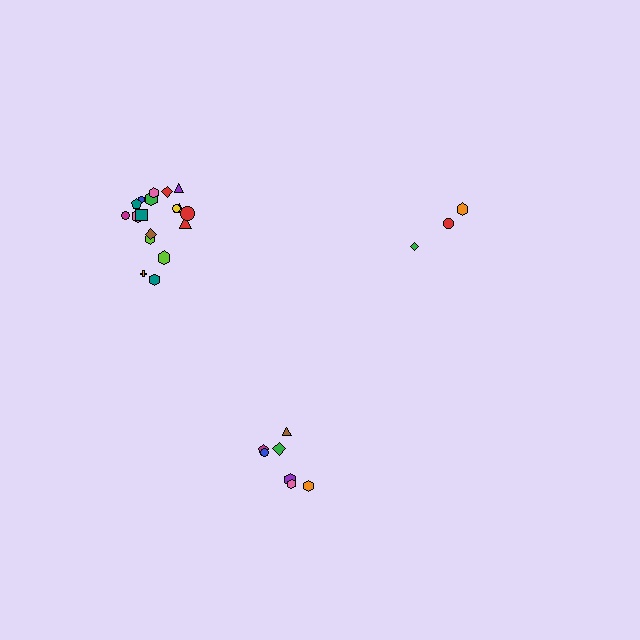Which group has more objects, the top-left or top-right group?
The top-left group.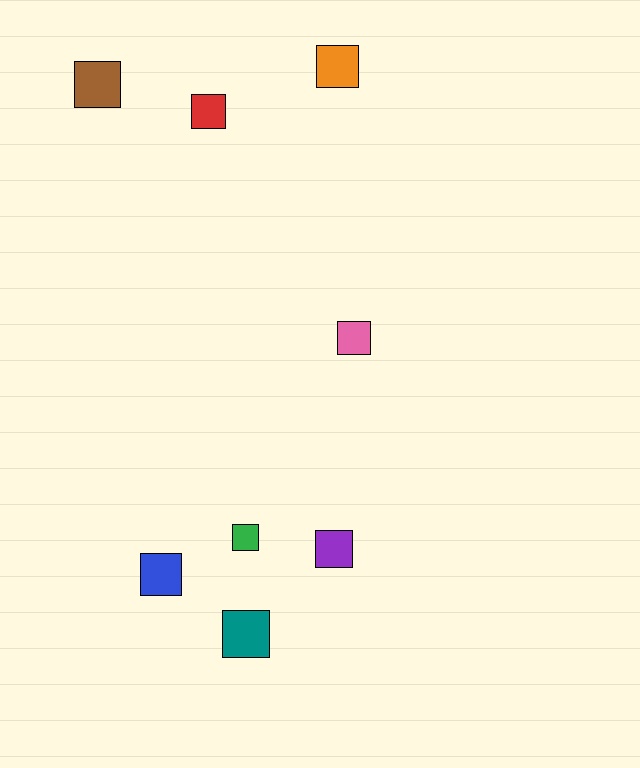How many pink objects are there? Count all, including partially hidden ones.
There is 1 pink object.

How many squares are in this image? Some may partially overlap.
There are 8 squares.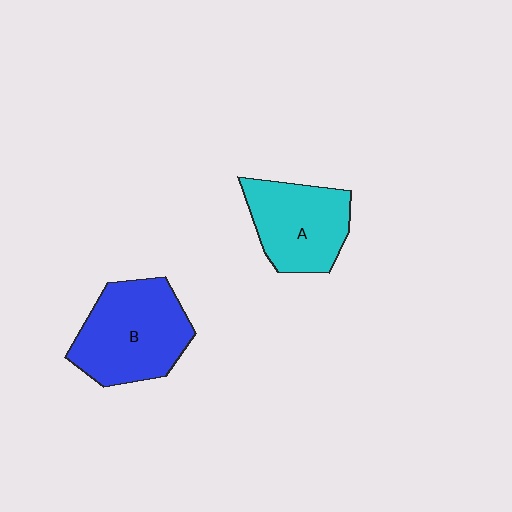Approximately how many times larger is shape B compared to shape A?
Approximately 1.2 times.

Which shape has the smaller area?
Shape A (cyan).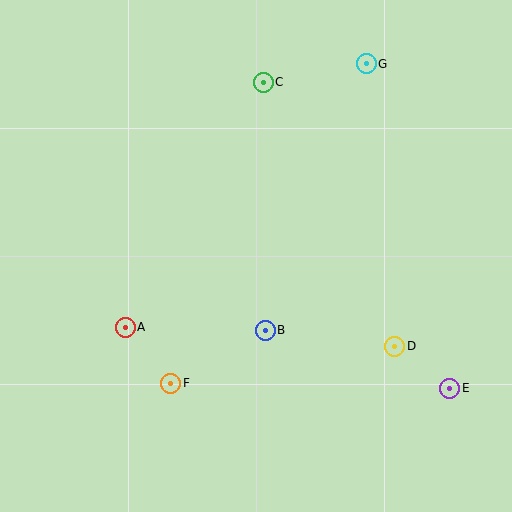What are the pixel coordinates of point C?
Point C is at (263, 82).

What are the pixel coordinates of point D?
Point D is at (395, 346).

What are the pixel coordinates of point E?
Point E is at (450, 388).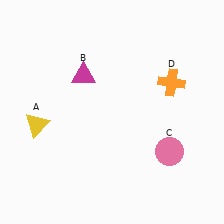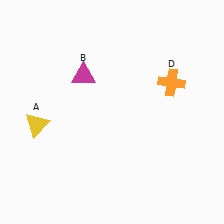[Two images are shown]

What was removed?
The pink circle (C) was removed in Image 2.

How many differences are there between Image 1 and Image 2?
There is 1 difference between the two images.